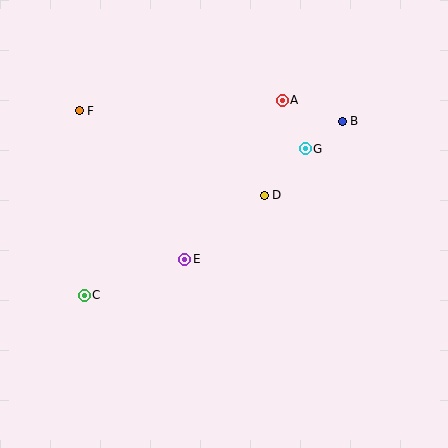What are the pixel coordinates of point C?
Point C is at (84, 295).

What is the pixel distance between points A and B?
The distance between A and B is 64 pixels.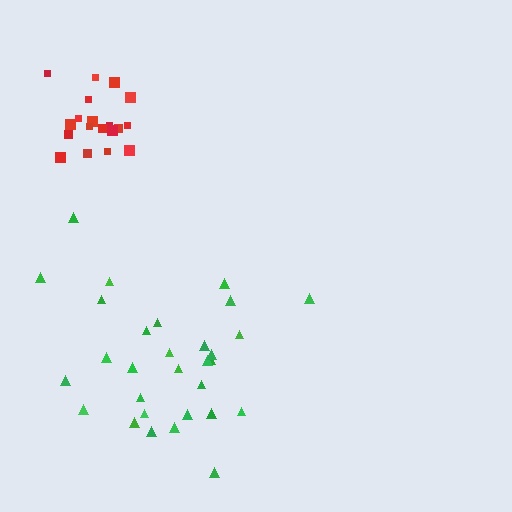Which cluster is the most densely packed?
Red.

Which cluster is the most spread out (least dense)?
Green.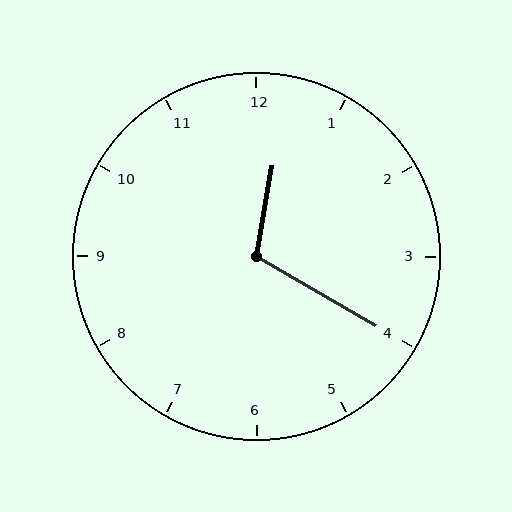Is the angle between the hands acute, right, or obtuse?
It is obtuse.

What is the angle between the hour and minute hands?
Approximately 110 degrees.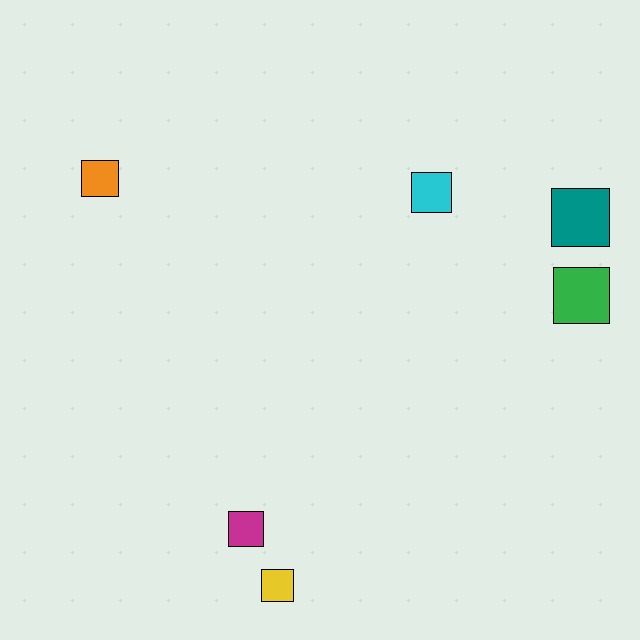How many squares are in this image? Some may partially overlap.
There are 6 squares.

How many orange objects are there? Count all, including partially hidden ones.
There is 1 orange object.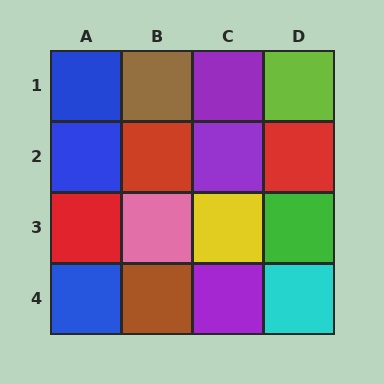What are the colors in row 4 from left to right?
Blue, brown, purple, cyan.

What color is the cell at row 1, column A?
Blue.